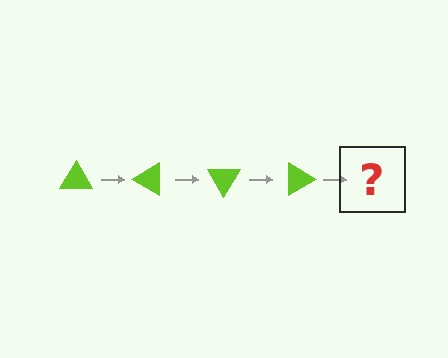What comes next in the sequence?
The next element should be a lime triangle rotated 120 degrees.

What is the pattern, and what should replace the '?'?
The pattern is that the triangle rotates 30 degrees each step. The '?' should be a lime triangle rotated 120 degrees.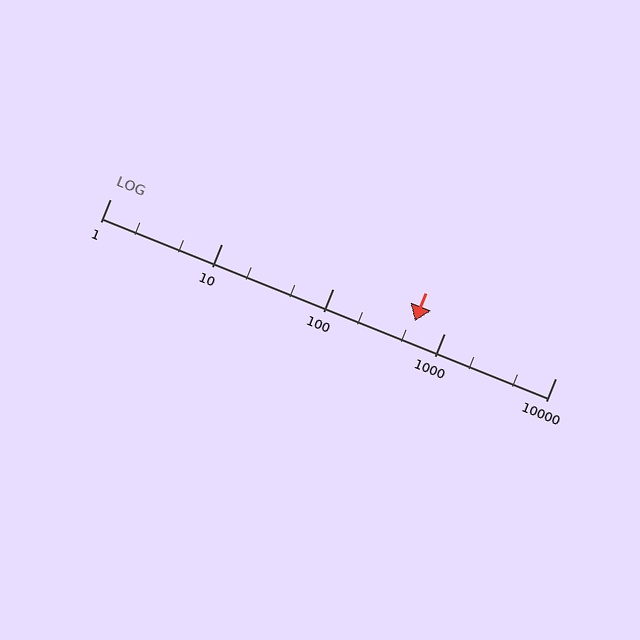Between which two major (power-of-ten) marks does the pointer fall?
The pointer is between 100 and 1000.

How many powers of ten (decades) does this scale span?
The scale spans 4 decades, from 1 to 10000.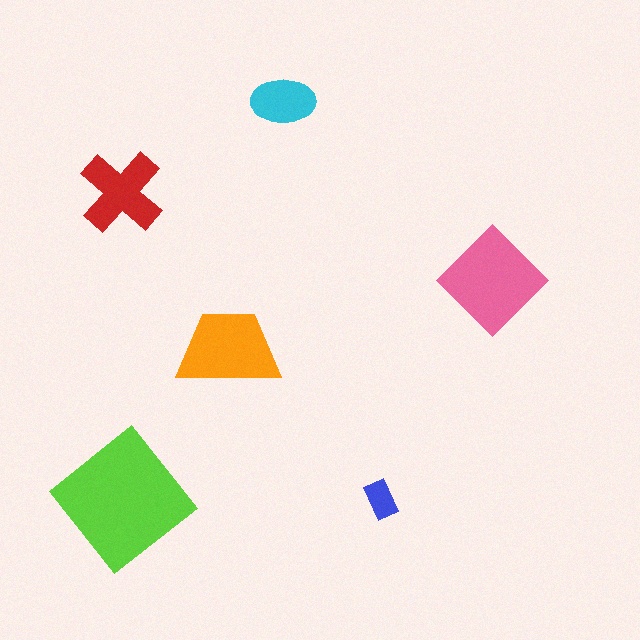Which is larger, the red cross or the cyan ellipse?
The red cross.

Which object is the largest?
The lime diamond.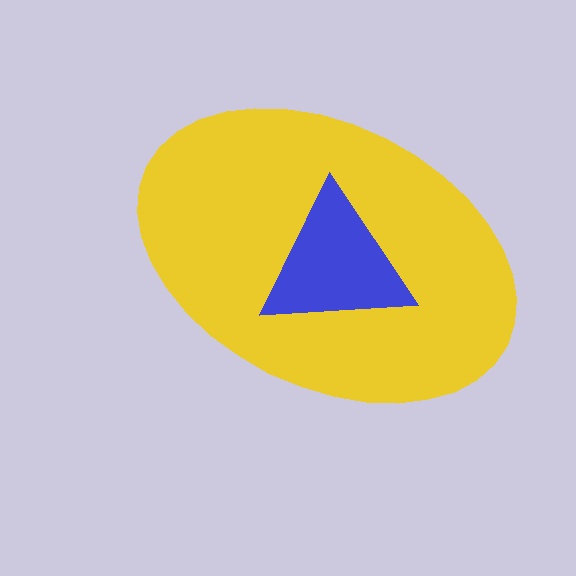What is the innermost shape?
The blue triangle.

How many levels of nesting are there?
2.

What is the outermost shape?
The yellow ellipse.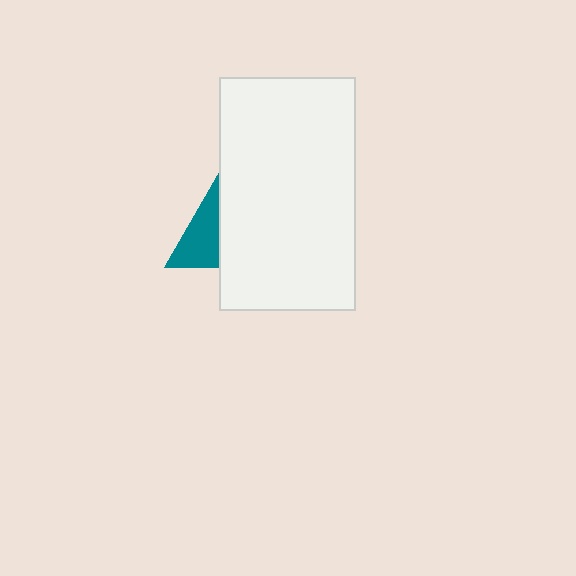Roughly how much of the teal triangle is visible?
A small part of it is visible (roughly 37%).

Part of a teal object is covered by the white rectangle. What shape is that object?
It is a triangle.